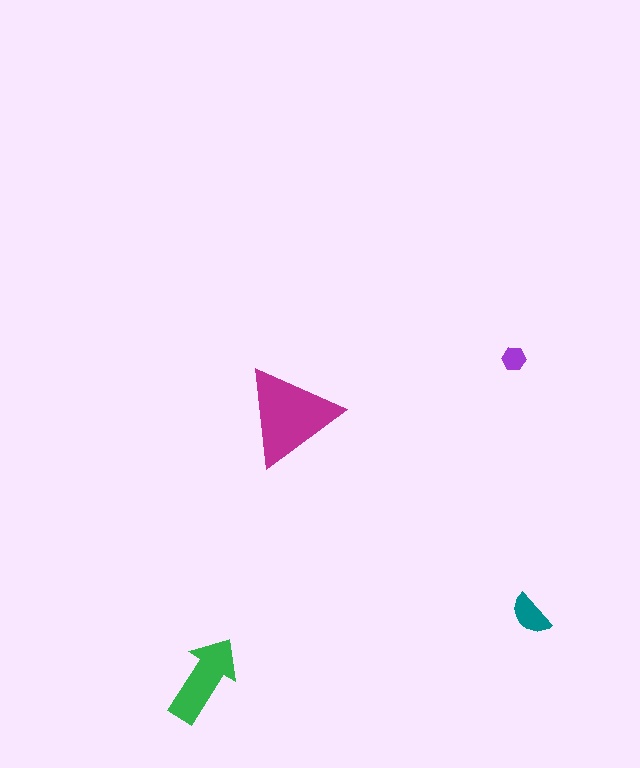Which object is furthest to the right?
The teal semicircle is rightmost.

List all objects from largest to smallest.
The magenta triangle, the green arrow, the teal semicircle, the purple hexagon.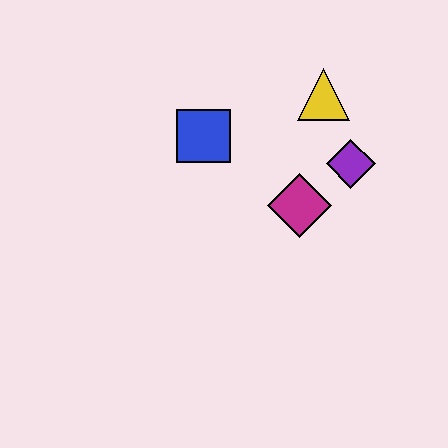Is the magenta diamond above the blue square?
No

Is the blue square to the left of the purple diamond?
Yes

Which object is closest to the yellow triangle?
The purple diamond is closest to the yellow triangle.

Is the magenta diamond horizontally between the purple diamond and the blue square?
Yes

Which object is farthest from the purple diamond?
The blue square is farthest from the purple diamond.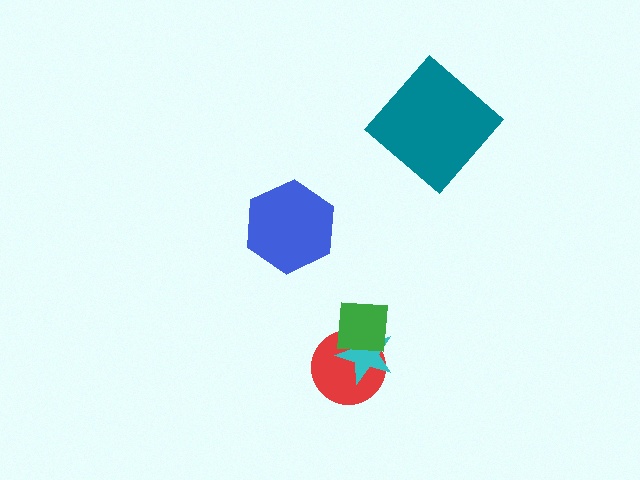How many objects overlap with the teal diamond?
0 objects overlap with the teal diamond.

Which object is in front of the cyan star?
The green square is in front of the cyan star.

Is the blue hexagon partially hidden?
No, no other shape covers it.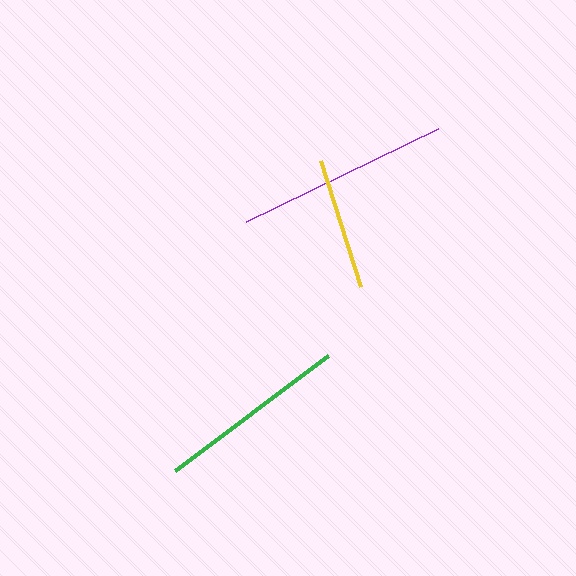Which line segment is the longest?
The purple line is the longest at approximately 213 pixels.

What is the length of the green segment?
The green segment is approximately 192 pixels long.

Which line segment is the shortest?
The yellow line is the shortest at approximately 132 pixels.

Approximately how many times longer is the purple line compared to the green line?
The purple line is approximately 1.1 times the length of the green line.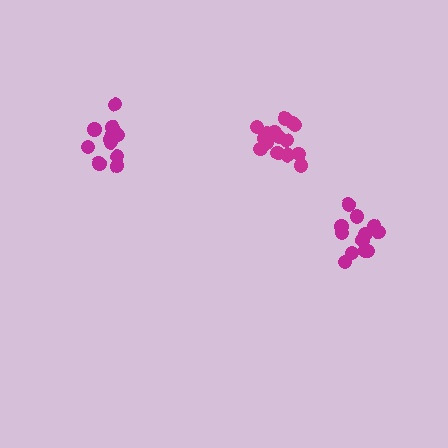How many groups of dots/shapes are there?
There are 3 groups.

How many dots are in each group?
Group 1: 12 dots, Group 2: 12 dots, Group 3: 15 dots (39 total).